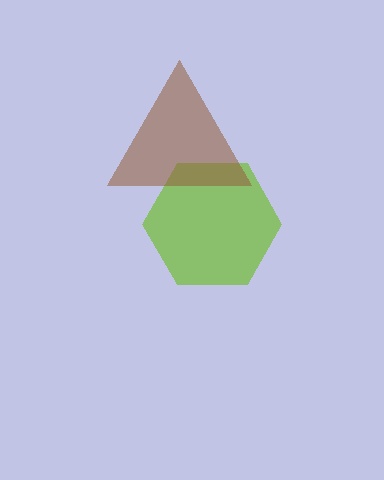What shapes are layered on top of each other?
The layered shapes are: a lime hexagon, a brown triangle.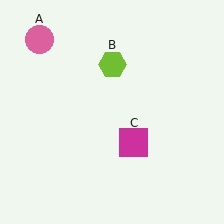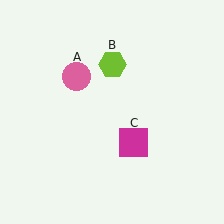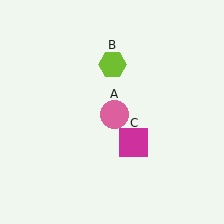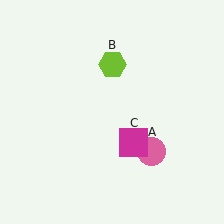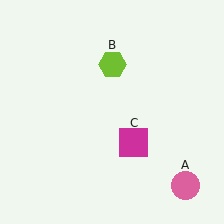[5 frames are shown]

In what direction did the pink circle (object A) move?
The pink circle (object A) moved down and to the right.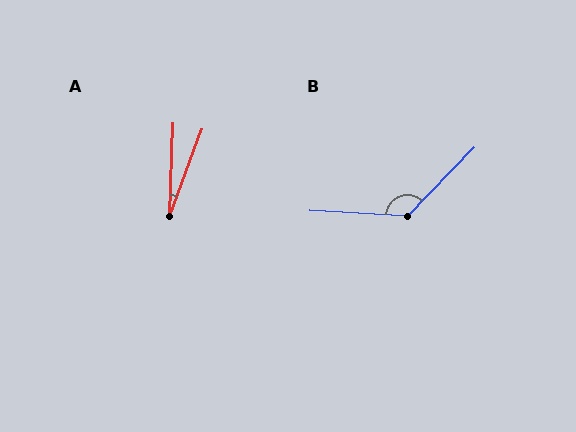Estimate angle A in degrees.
Approximately 18 degrees.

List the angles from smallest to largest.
A (18°), B (131°).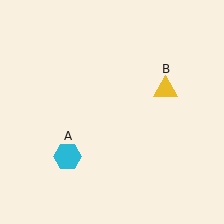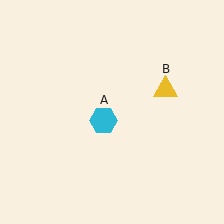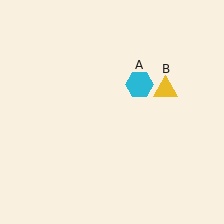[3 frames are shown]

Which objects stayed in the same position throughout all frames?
Yellow triangle (object B) remained stationary.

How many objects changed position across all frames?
1 object changed position: cyan hexagon (object A).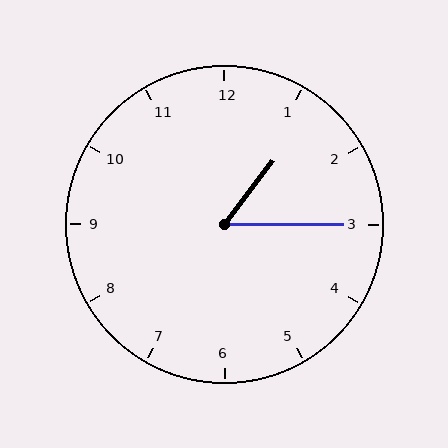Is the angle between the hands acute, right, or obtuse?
It is acute.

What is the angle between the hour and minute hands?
Approximately 52 degrees.